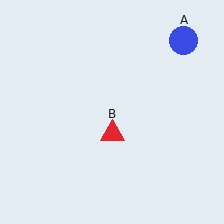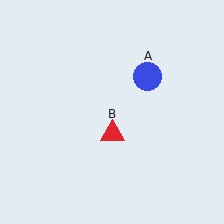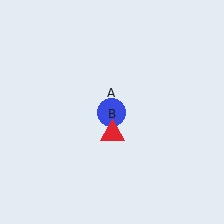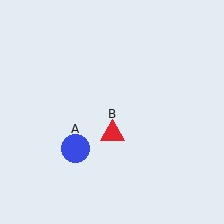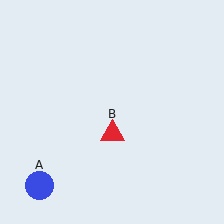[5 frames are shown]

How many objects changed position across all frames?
1 object changed position: blue circle (object A).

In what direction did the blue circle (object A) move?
The blue circle (object A) moved down and to the left.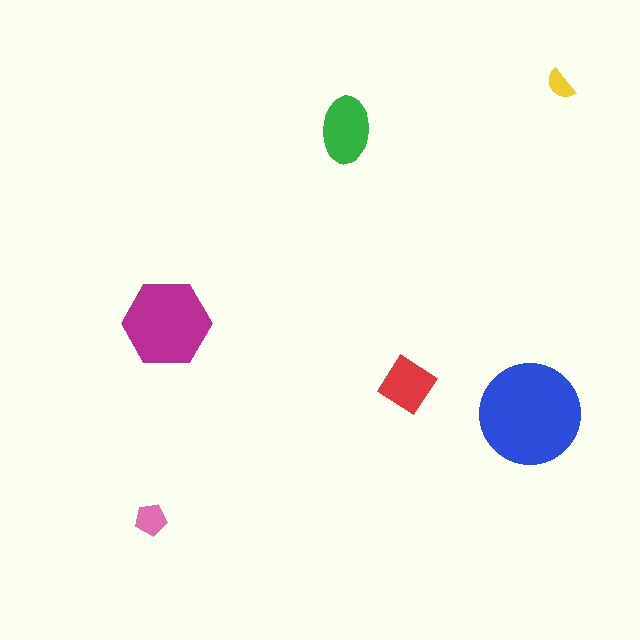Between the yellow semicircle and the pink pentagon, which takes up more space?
The pink pentagon.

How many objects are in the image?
There are 6 objects in the image.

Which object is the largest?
The blue circle.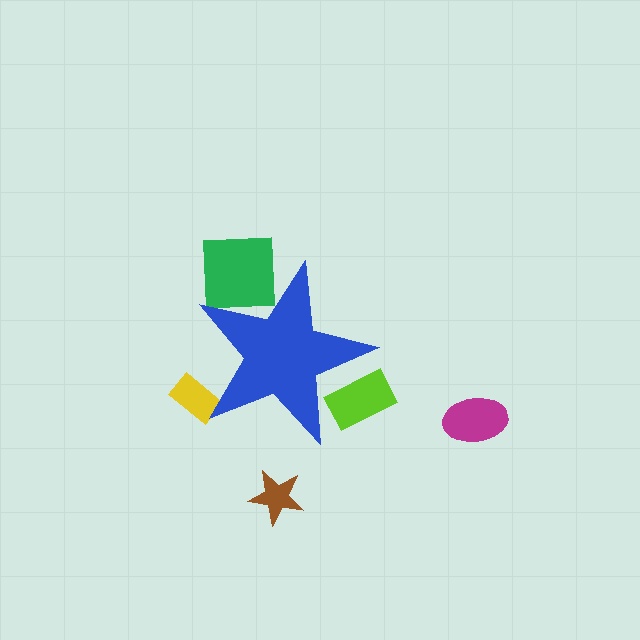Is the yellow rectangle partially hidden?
Yes, the yellow rectangle is partially hidden behind the blue star.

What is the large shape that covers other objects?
A blue star.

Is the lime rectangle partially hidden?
Yes, the lime rectangle is partially hidden behind the blue star.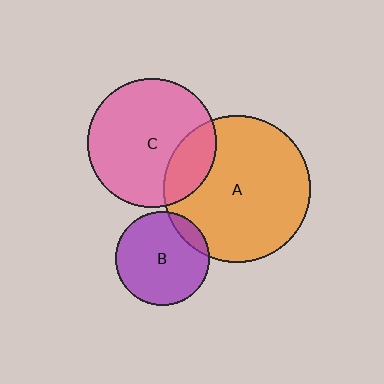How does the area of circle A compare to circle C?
Approximately 1.3 times.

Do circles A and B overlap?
Yes.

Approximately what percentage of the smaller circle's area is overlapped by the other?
Approximately 10%.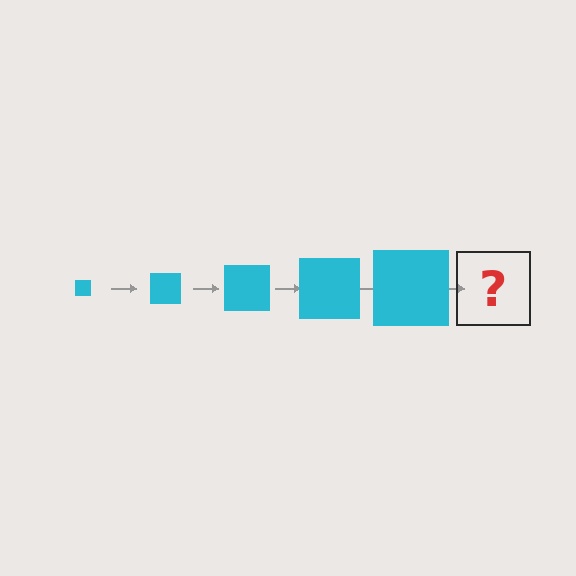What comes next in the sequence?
The next element should be a cyan square, larger than the previous one.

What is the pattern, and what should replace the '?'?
The pattern is that the square gets progressively larger each step. The '?' should be a cyan square, larger than the previous one.